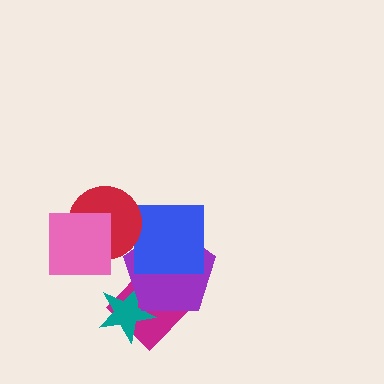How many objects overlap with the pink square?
1 object overlaps with the pink square.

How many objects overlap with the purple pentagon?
3 objects overlap with the purple pentagon.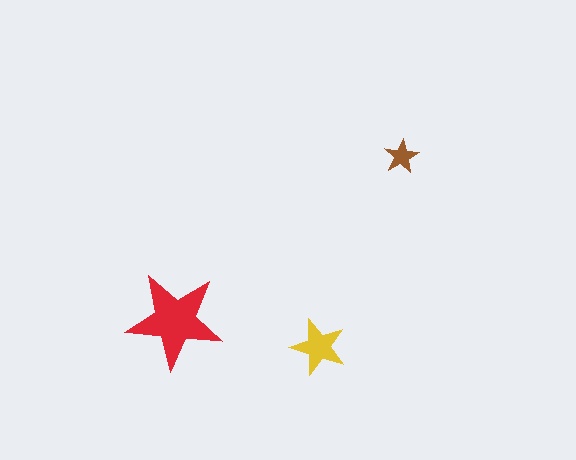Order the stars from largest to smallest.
the red one, the yellow one, the brown one.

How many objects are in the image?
There are 3 objects in the image.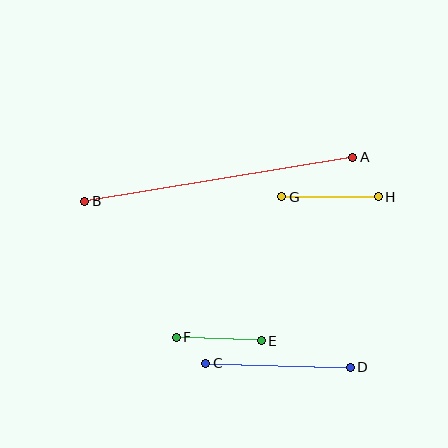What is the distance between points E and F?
The distance is approximately 85 pixels.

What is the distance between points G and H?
The distance is approximately 96 pixels.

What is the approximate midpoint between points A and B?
The midpoint is at approximately (219, 179) pixels.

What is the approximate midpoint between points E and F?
The midpoint is at approximately (219, 339) pixels.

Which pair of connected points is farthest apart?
Points A and B are farthest apart.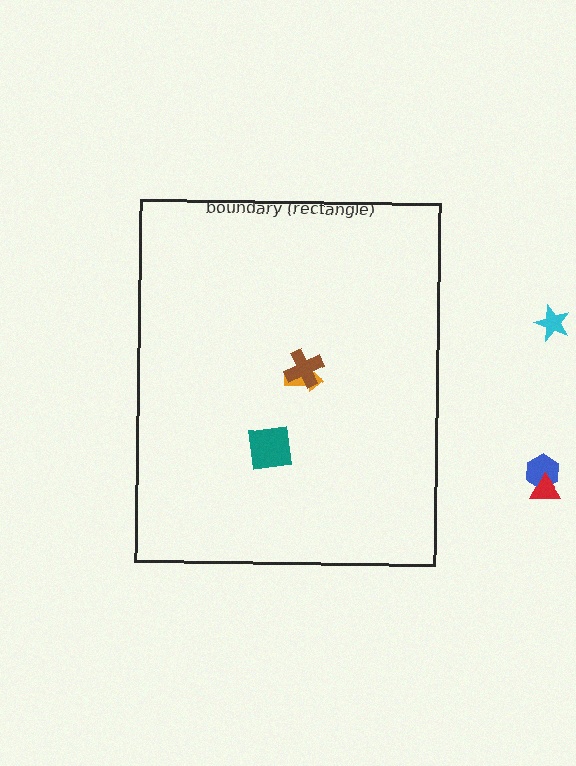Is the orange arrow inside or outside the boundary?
Inside.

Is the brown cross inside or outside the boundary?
Inside.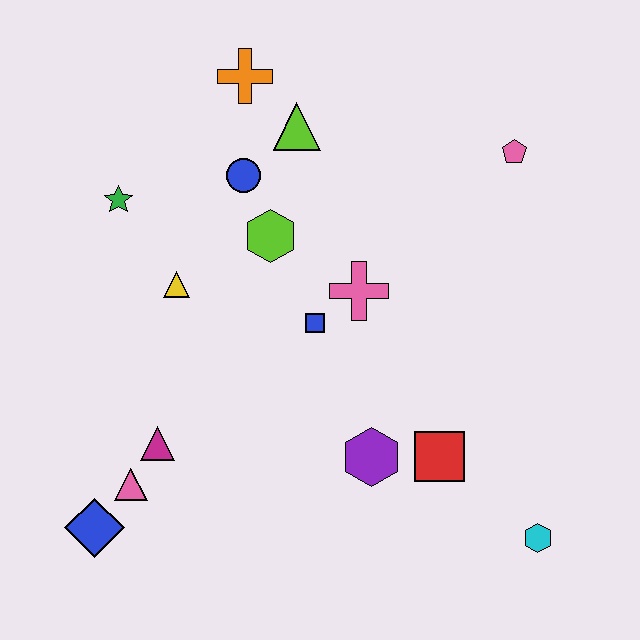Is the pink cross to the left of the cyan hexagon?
Yes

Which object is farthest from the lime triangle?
The cyan hexagon is farthest from the lime triangle.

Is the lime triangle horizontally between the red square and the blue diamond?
Yes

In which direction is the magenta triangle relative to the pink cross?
The magenta triangle is to the left of the pink cross.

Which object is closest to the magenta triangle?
The pink triangle is closest to the magenta triangle.